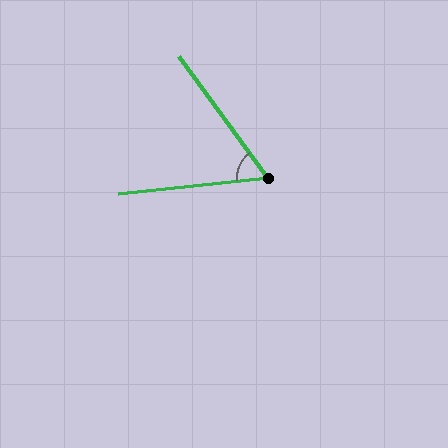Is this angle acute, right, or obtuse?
It is acute.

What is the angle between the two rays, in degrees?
Approximately 60 degrees.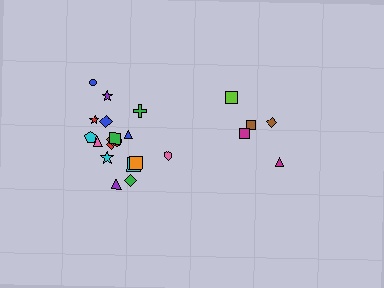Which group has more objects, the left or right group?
The left group.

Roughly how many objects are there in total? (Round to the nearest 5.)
Roughly 25 objects in total.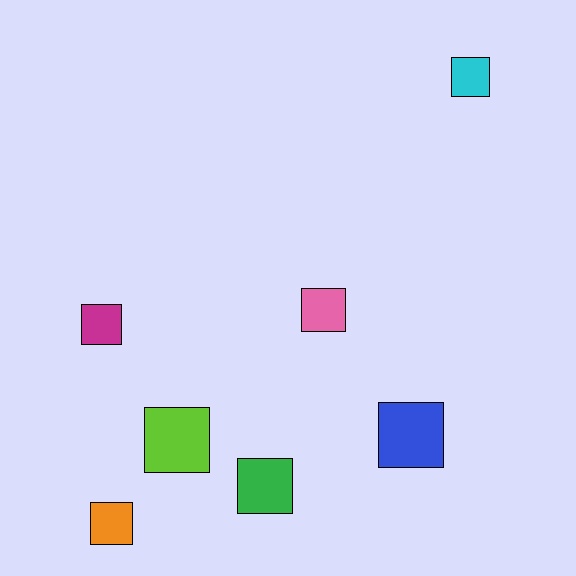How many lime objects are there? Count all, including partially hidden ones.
There is 1 lime object.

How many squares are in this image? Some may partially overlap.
There are 7 squares.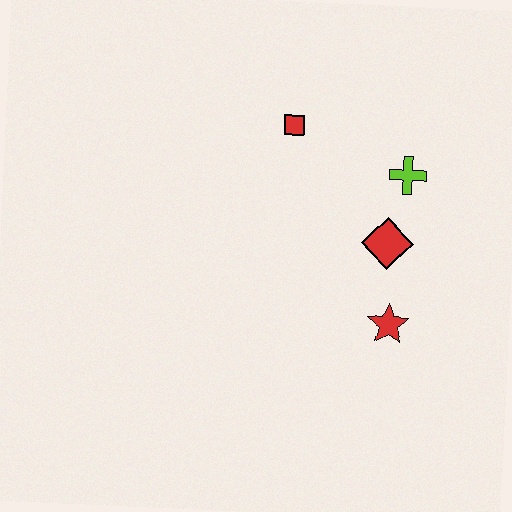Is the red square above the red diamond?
Yes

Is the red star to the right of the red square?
Yes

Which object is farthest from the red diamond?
The red square is farthest from the red diamond.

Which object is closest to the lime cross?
The red diamond is closest to the lime cross.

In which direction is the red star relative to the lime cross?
The red star is below the lime cross.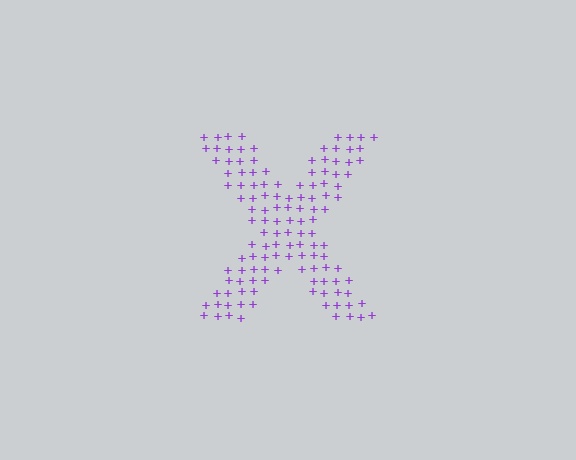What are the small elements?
The small elements are plus signs.